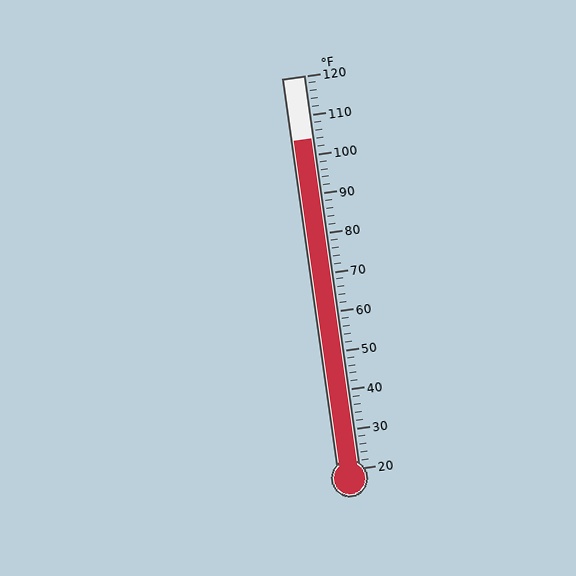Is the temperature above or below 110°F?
The temperature is below 110°F.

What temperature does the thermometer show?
The thermometer shows approximately 104°F.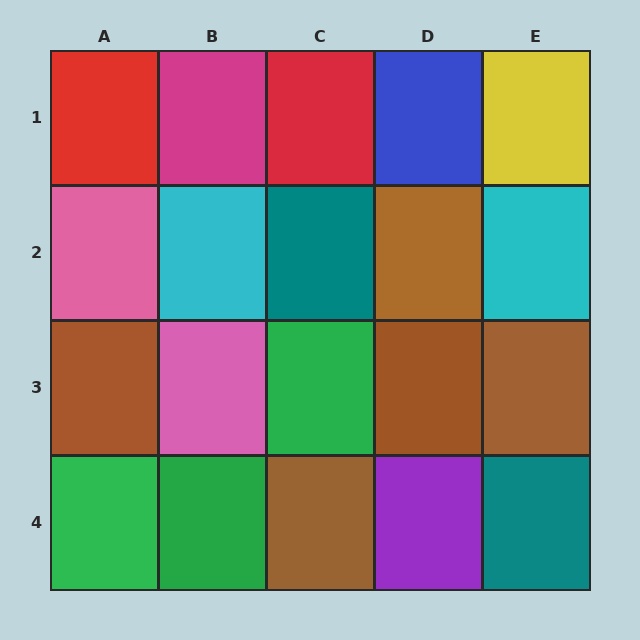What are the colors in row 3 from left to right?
Brown, pink, green, brown, brown.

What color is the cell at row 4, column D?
Purple.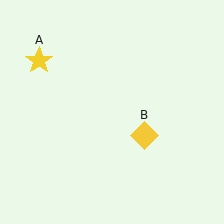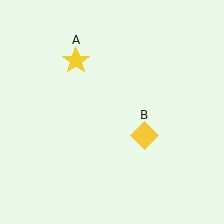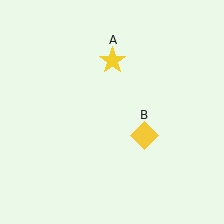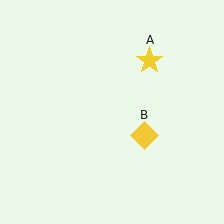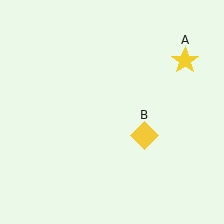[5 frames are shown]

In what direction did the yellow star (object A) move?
The yellow star (object A) moved right.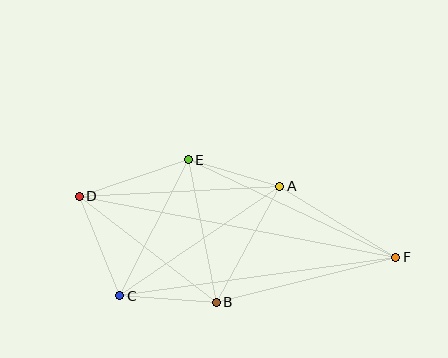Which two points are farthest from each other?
Points D and F are farthest from each other.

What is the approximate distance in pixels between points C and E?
The distance between C and E is approximately 152 pixels.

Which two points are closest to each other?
Points A and E are closest to each other.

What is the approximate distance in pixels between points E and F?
The distance between E and F is approximately 230 pixels.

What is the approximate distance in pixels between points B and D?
The distance between B and D is approximately 173 pixels.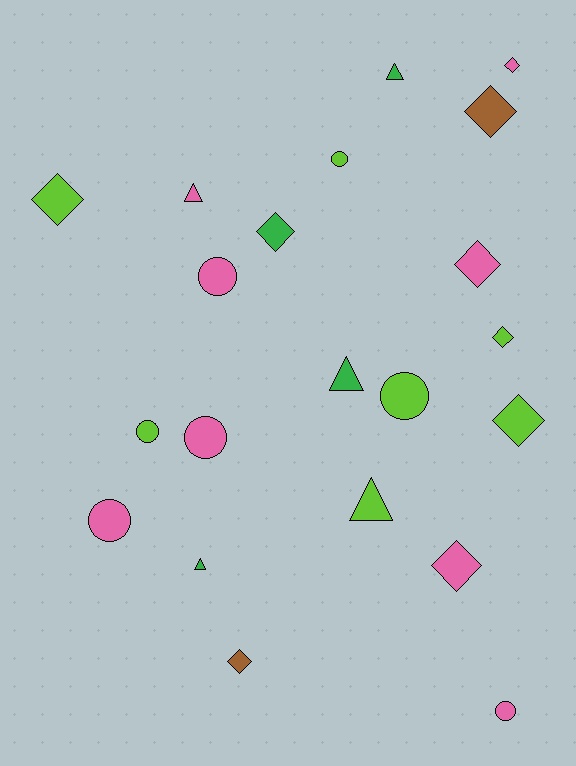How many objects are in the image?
There are 21 objects.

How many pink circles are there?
There are 4 pink circles.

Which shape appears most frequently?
Diamond, with 9 objects.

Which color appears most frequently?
Pink, with 8 objects.